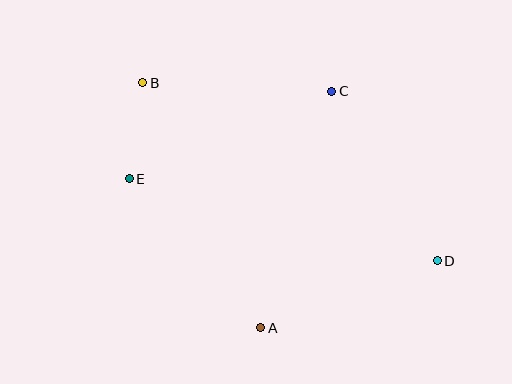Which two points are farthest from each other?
Points B and D are farthest from each other.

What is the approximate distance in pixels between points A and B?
The distance between A and B is approximately 272 pixels.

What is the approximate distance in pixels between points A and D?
The distance between A and D is approximately 189 pixels.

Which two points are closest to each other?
Points B and E are closest to each other.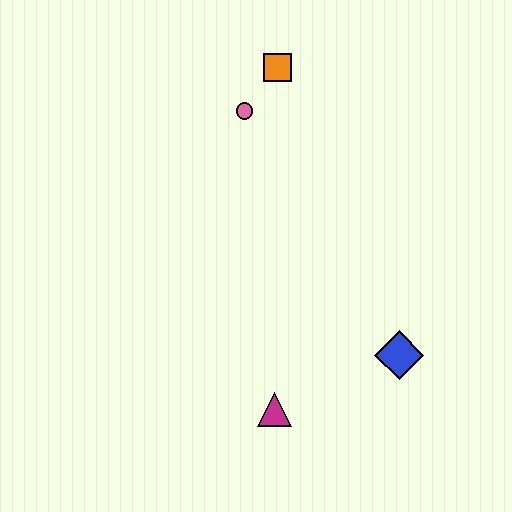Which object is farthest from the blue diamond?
The orange square is farthest from the blue diamond.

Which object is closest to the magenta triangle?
The blue diamond is closest to the magenta triangle.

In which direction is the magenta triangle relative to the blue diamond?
The magenta triangle is to the left of the blue diamond.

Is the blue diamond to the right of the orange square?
Yes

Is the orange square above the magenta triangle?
Yes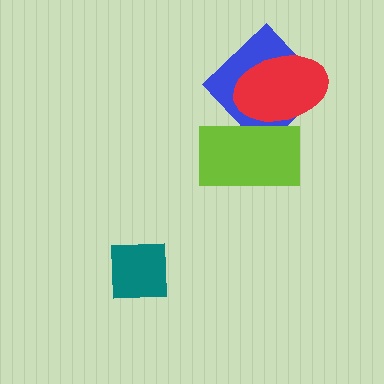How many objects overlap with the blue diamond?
2 objects overlap with the blue diamond.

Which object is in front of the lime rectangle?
The red ellipse is in front of the lime rectangle.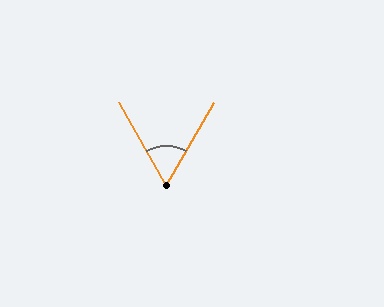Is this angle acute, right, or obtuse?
It is acute.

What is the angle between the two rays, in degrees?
Approximately 60 degrees.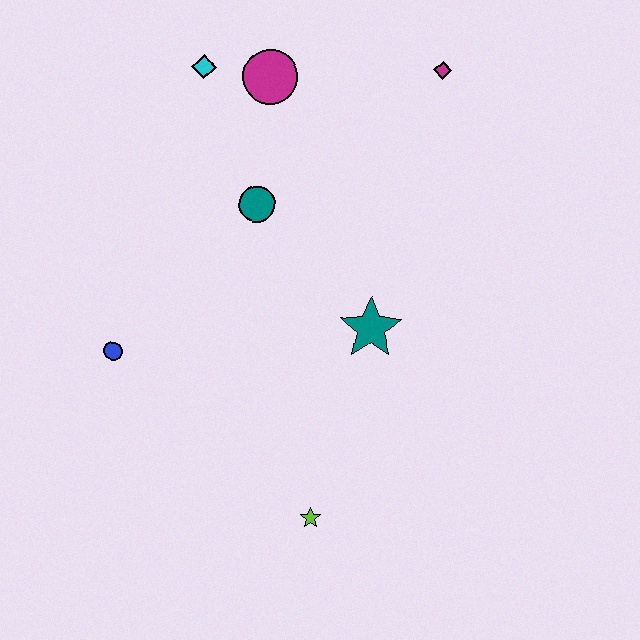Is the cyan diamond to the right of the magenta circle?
No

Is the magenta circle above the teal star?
Yes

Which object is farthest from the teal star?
The cyan diamond is farthest from the teal star.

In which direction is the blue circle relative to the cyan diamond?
The blue circle is below the cyan diamond.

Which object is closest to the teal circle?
The magenta circle is closest to the teal circle.